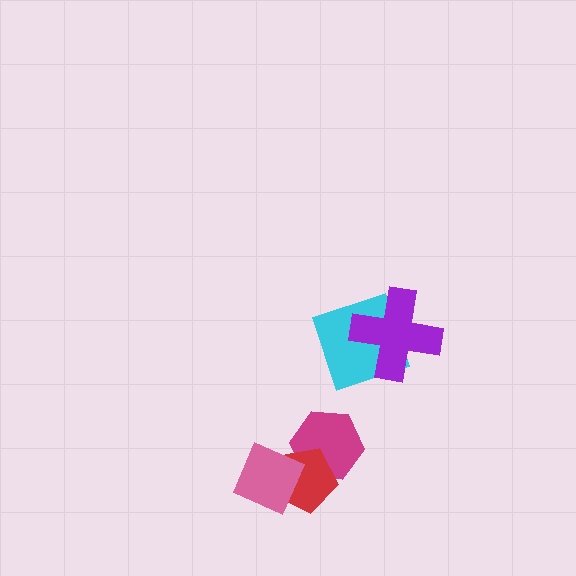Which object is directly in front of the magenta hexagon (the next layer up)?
The red pentagon is directly in front of the magenta hexagon.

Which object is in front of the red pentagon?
The pink diamond is in front of the red pentagon.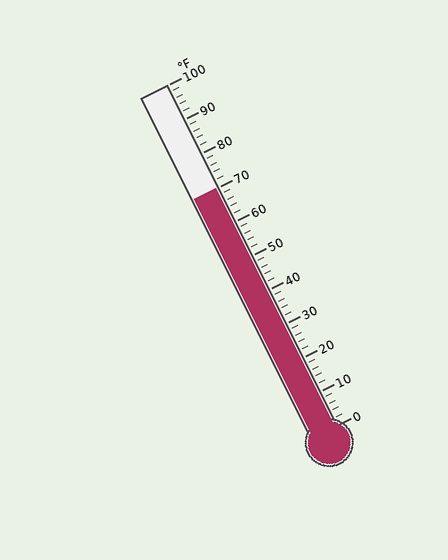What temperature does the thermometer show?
The thermometer shows approximately 70°F.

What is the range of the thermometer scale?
The thermometer scale ranges from 0°F to 100°F.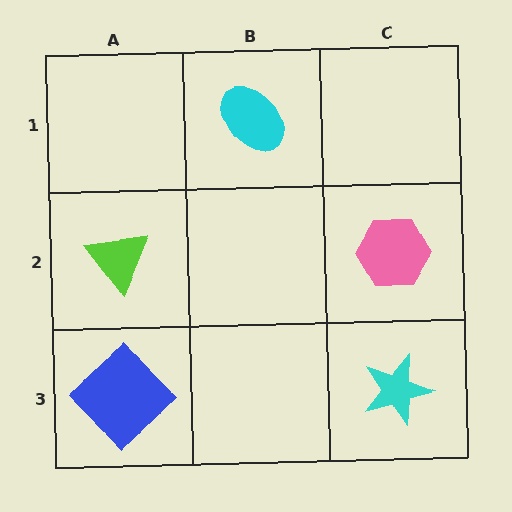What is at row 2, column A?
A lime triangle.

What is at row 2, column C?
A pink hexagon.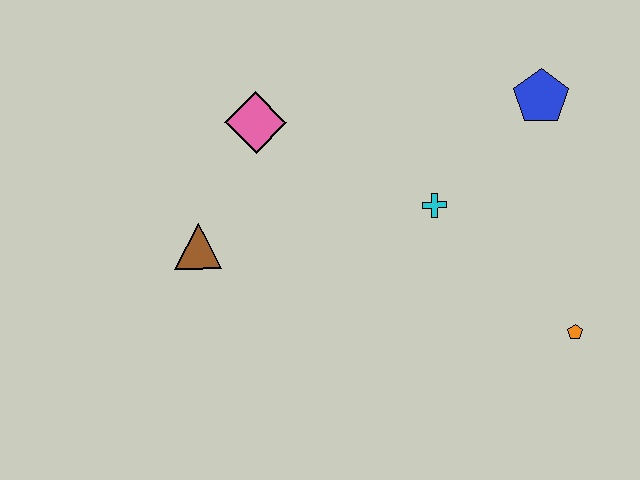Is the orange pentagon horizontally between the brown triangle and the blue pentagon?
No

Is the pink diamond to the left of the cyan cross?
Yes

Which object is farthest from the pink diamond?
The orange pentagon is farthest from the pink diamond.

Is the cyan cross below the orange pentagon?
No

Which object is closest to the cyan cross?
The blue pentagon is closest to the cyan cross.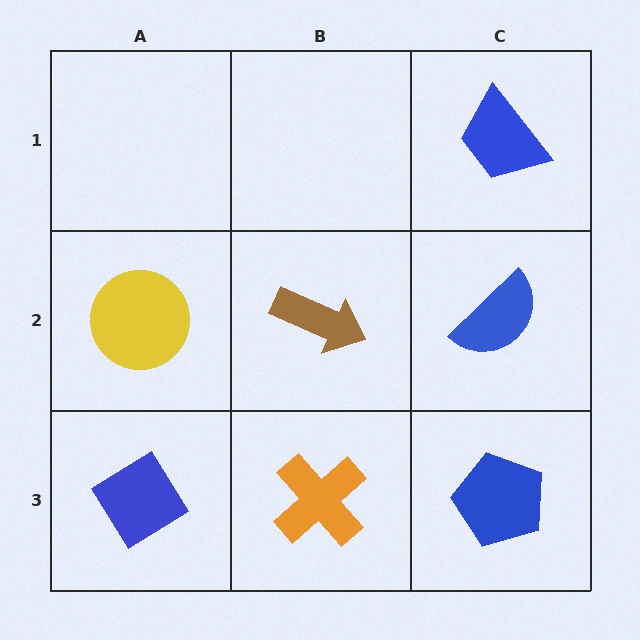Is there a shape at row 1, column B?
No, that cell is empty.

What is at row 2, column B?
A brown arrow.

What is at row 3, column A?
A blue diamond.